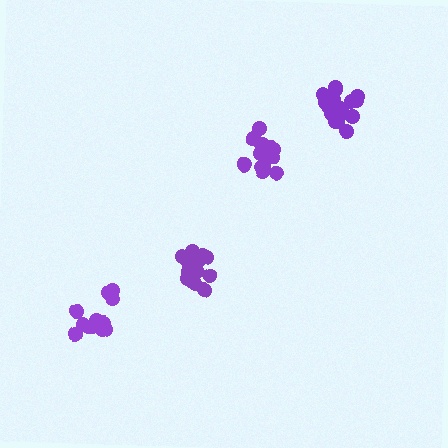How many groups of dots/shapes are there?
There are 4 groups.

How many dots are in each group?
Group 1: 16 dots, Group 2: 15 dots, Group 3: 19 dots, Group 4: 14 dots (64 total).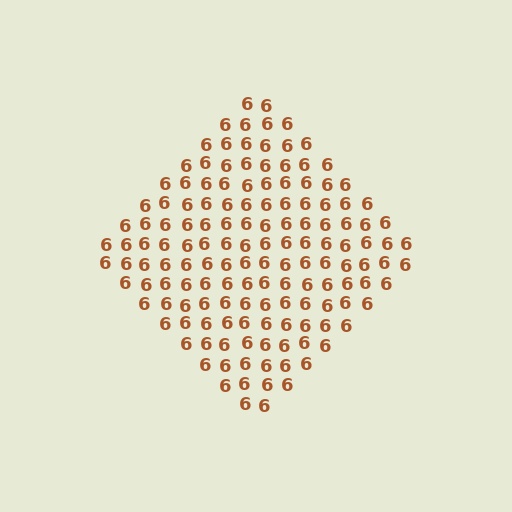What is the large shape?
The large shape is a diamond.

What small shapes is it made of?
It is made of small digit 6's.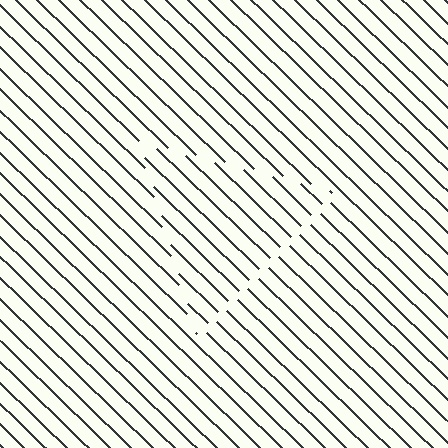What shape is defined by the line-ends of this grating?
An illusory triangle. The interior of the shape contains the same grating, shifted by half a period — the contour is defined by the phase discontinuity where line-ends from the inner and outer gratings abut.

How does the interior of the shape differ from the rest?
The interior of the shape contains the same grating, shifted by half a period — the contour is defined by the phase discontinuity where line-ends from the inner and outer gratings abut.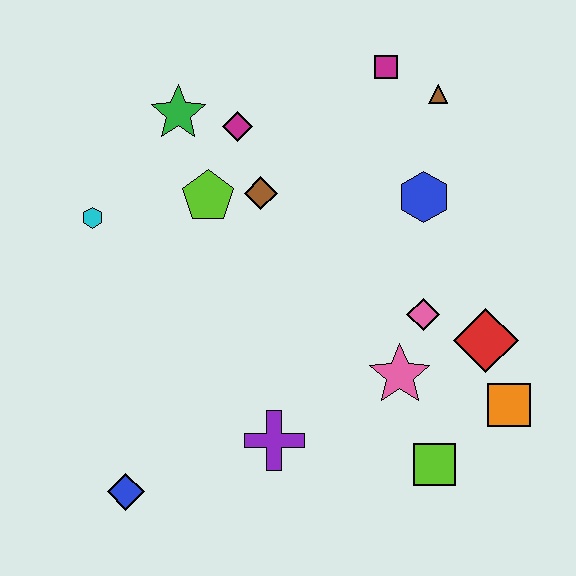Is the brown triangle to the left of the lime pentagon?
No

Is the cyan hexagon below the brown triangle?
Yes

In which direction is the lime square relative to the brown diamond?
The lime square is below the brown diamond.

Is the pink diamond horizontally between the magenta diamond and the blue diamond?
No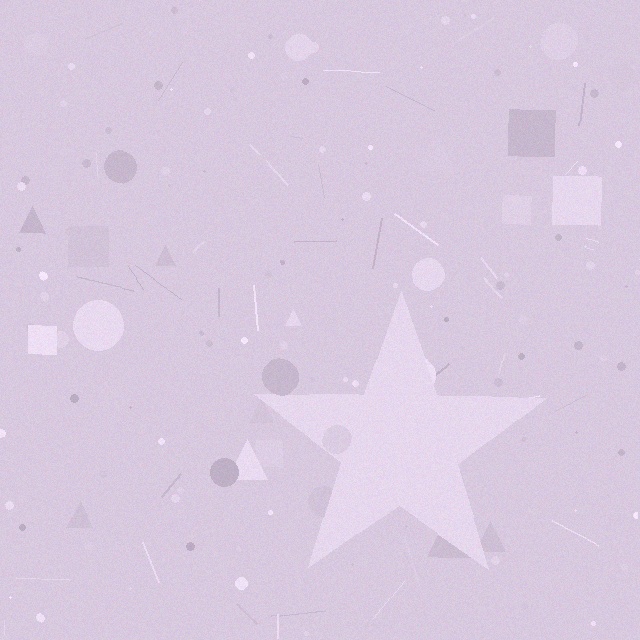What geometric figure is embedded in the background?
A star is embedded in the background.